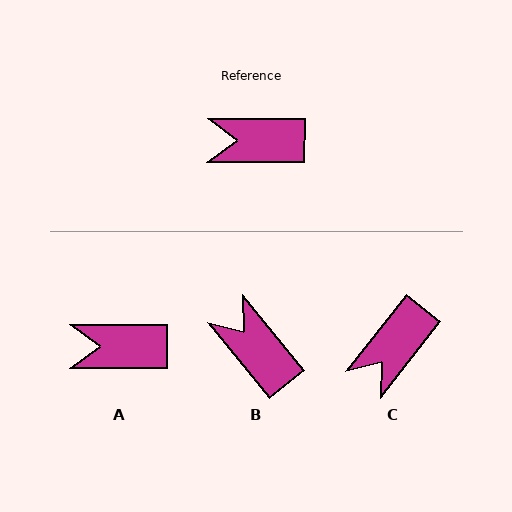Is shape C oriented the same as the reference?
No, it is off by about 52 degrees.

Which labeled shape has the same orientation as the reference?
A.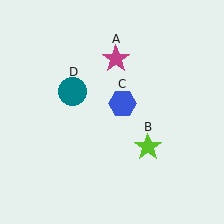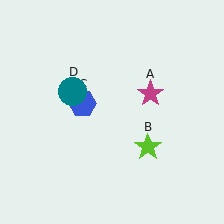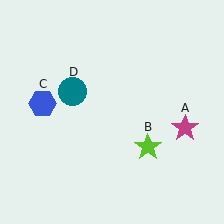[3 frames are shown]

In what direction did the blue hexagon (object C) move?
The blue hexagon (object C) moved left.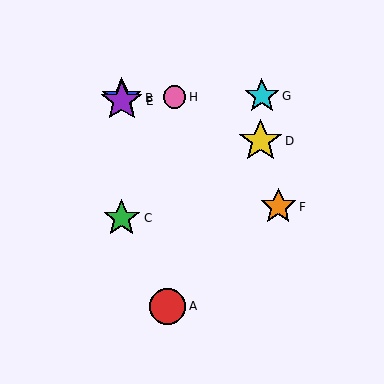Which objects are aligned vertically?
Objects B, C, E are aligned vertically.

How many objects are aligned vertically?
3 objects (B, C, E) are aligned vertically.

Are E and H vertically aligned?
No, E is at x≈122 and H is at x≈175.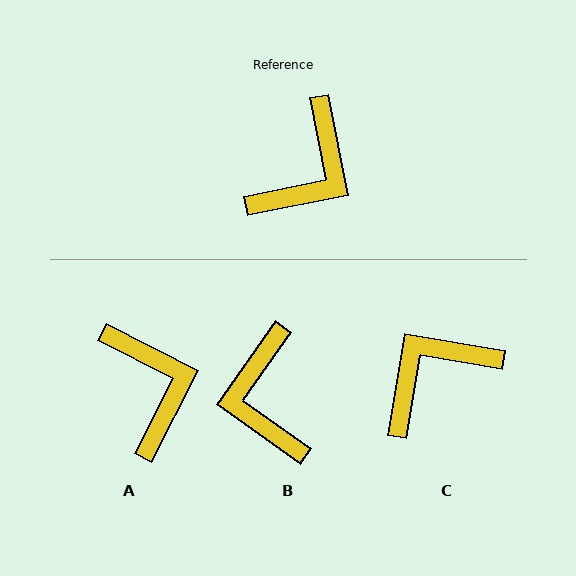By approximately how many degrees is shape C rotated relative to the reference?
Approximately 159 degrees counter-clockwise.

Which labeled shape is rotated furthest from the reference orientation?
C, about 159 degrees away.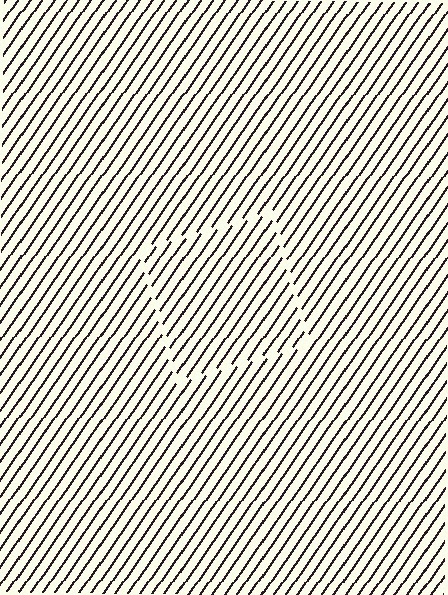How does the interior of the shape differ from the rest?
The interior of the shape contains the same grating, shifted by half a period — the contour is defined by the phase discontinuity where line-ends from the inner and outer gratings abut.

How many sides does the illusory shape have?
4 sides — the line-ends trace a square.